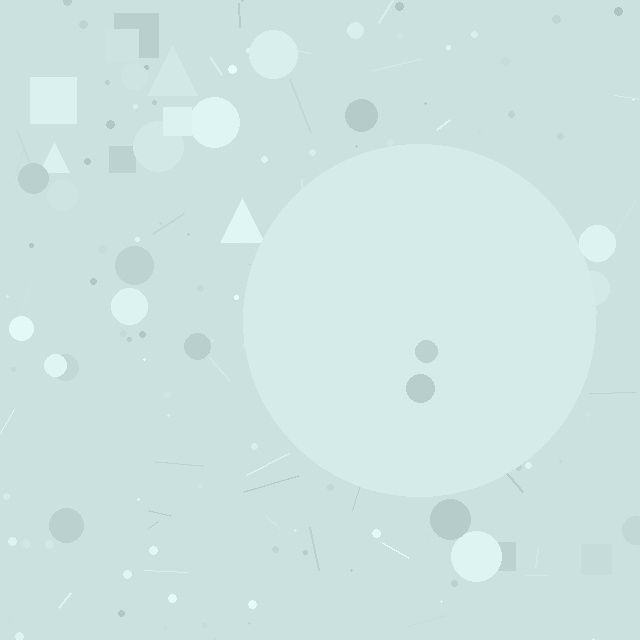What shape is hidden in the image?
A circle is hidden in the image.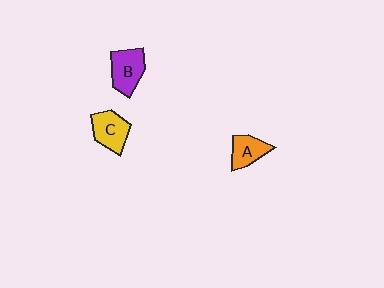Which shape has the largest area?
Shape B (purple).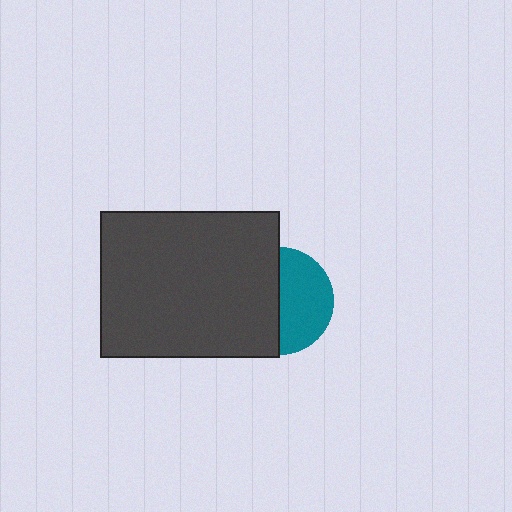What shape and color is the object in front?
The object in front is a dark gray rectangle.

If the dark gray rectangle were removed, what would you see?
You would see the complete teal circle.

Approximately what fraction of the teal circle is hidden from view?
Roughly 50% of the teal circle is hidden behind the dark gray rectangle.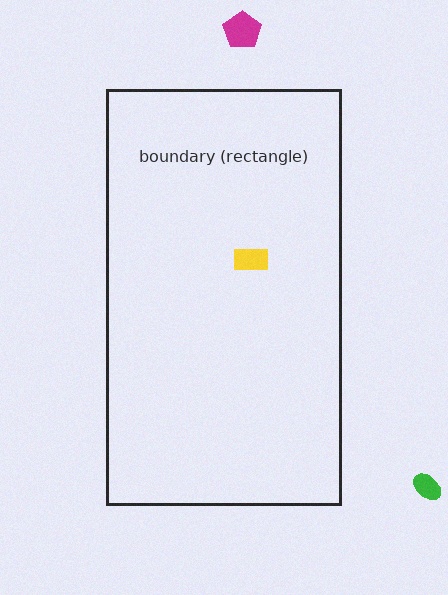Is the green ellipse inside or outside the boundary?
Outside.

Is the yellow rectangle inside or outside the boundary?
Inside.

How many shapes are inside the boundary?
1 inside, 2 outside.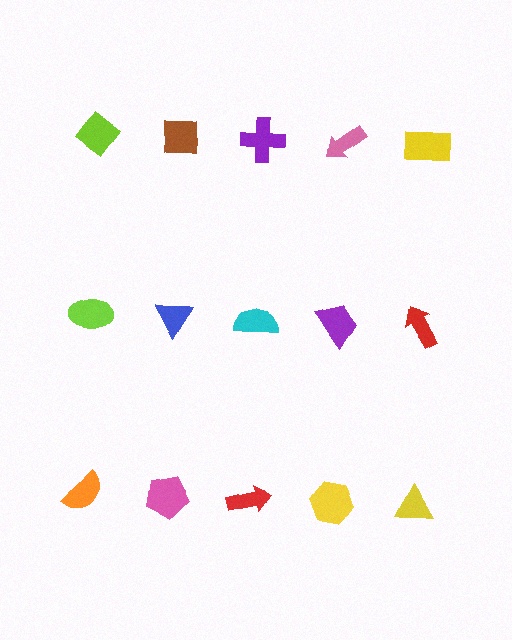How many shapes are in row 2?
5 shapes.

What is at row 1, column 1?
A lime diamond.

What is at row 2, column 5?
A red arrow.